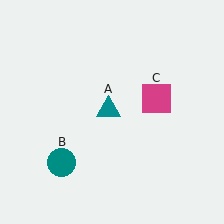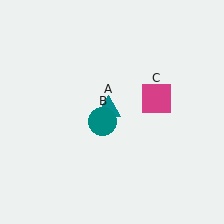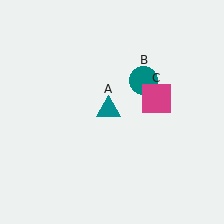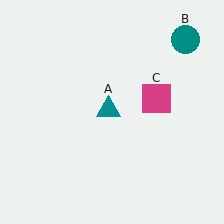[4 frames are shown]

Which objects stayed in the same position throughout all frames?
Teal triangle (object A) and magenta square (object C) remained stationary.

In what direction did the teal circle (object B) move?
The teal circle (object B) moved up and to the right.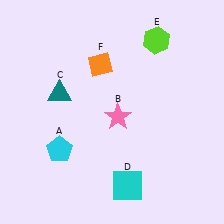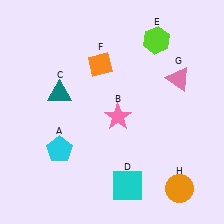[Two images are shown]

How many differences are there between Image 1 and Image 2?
There are 2 differences between the two images.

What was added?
A pink triangle (G), an orange circle (H) were added in Image 2.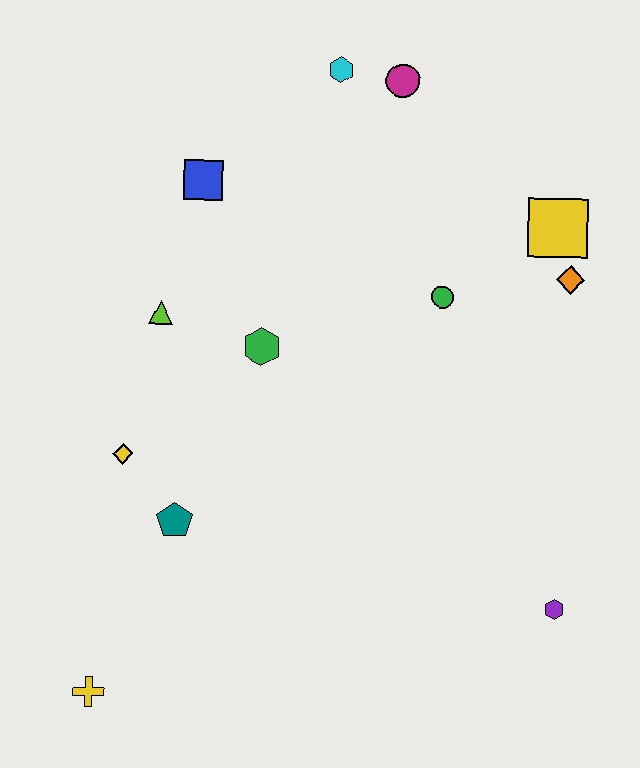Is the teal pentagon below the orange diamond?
Yes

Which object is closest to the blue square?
The lime triangle is closest to the blue square.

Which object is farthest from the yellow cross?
The magenta circle is farthest from the yellow cross.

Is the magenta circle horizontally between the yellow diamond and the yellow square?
Yes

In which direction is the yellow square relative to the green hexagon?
The yellow square is to the right of the green hexagon.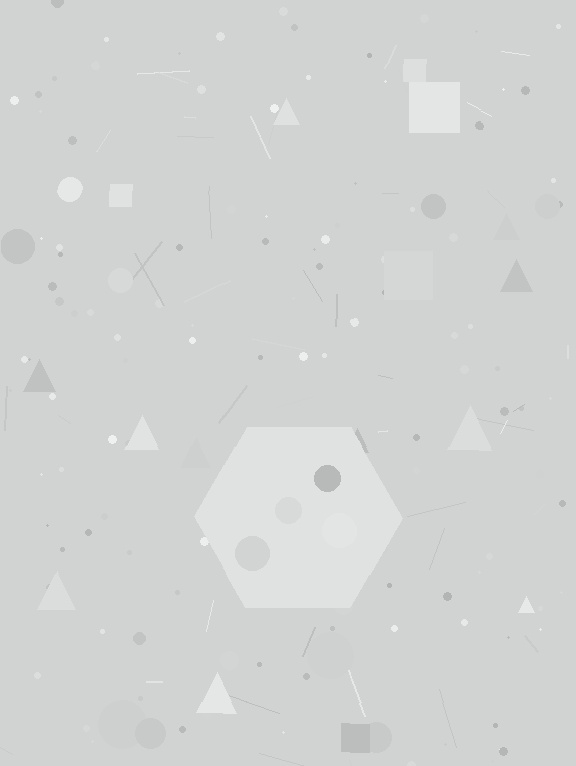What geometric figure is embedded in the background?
A hexagon is embedded in the background.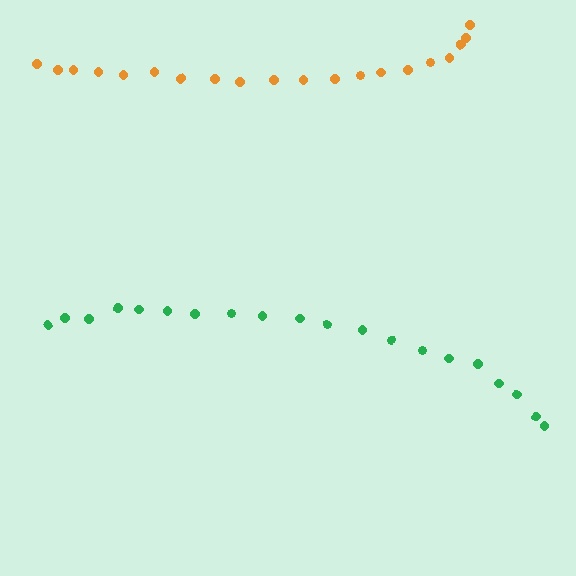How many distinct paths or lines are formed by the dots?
There are 2 distinct paths.